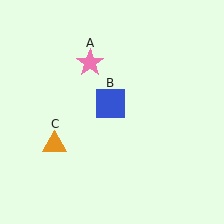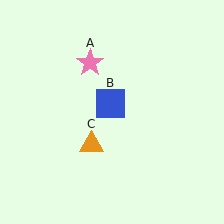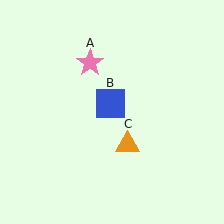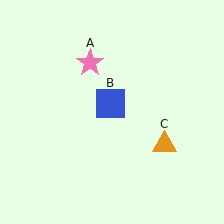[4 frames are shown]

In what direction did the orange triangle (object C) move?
The orange triangle (object C) moved right.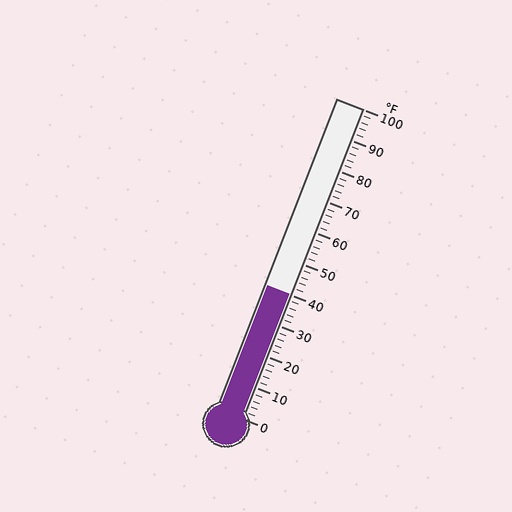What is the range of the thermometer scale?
The thermometer scale ranges from 0°F to 100°F.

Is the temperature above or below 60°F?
The temperature is below 60°F.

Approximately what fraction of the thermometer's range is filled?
The thermometer is filled to approximately 40% of its range.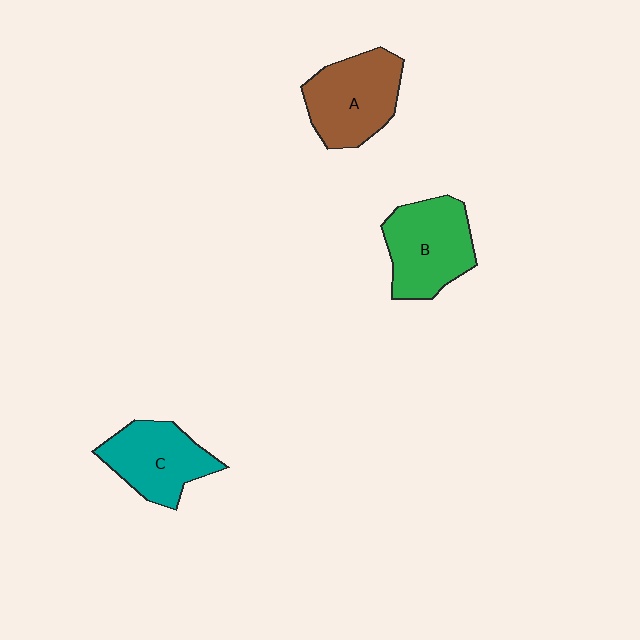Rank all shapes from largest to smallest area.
From largest to smallest: B (green), A (brown), C (teal).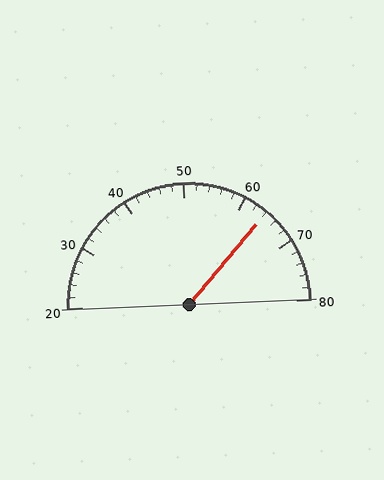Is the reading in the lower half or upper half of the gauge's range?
The reading is in the upper half of the range (20 to 80).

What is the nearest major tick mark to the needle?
The nearest major tick mark is 60.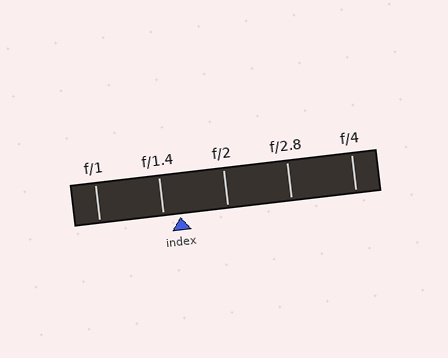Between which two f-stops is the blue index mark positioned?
The index mark is between f/1.4 and f/2.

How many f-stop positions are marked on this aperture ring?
There are 5 f-stop positions marked.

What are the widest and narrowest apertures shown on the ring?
The widest aperture shown is f/1 and the narrowest is f/4.